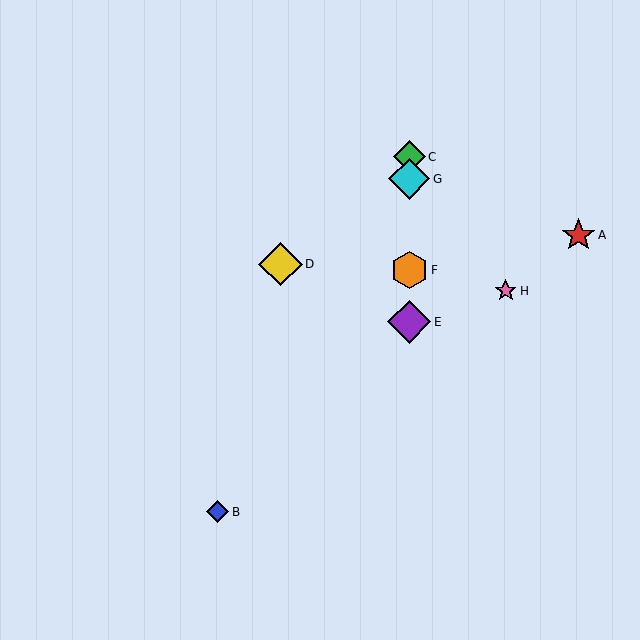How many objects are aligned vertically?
4 objects (C, E, F, G) are aligned vertically.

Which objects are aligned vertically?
Objects C, E, F, G are aligned vertically.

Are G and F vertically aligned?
Yes, both are at x≈409.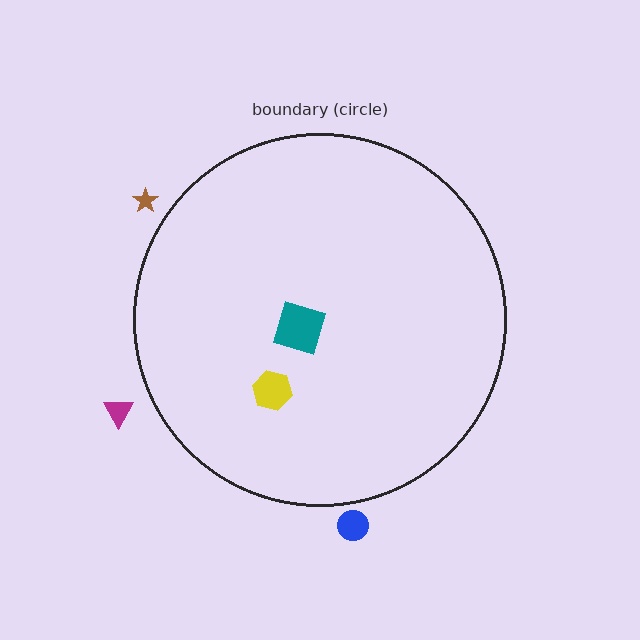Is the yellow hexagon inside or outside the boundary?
Inside.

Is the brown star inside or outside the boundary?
Outside.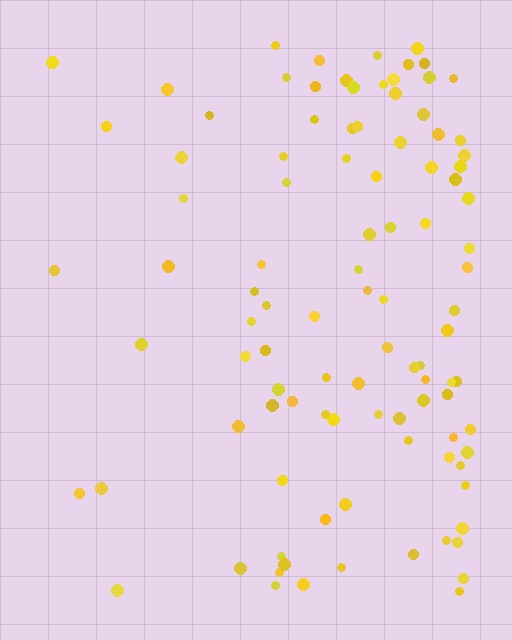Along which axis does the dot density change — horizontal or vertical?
Horizontal.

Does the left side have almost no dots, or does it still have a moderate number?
Still a moderate number, just noticeably fewer than the right.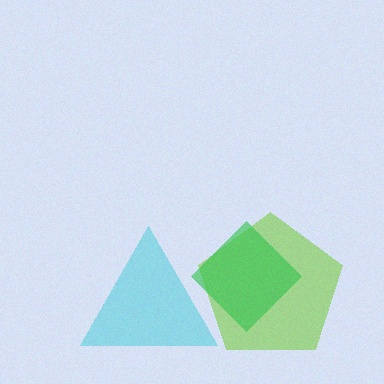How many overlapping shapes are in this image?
There are 3 overlapping shapes in the image.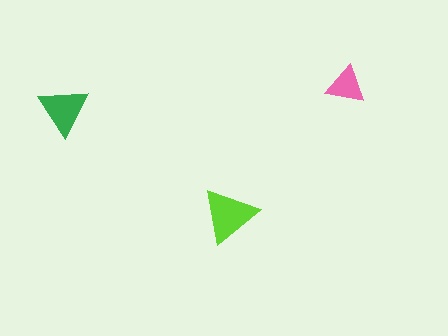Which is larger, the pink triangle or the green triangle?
The green one.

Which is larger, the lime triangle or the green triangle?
The lime one.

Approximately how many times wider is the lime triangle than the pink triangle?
About 1.5 times wider.